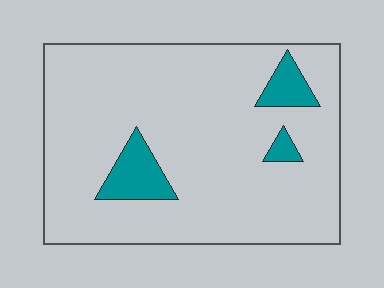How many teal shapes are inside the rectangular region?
3.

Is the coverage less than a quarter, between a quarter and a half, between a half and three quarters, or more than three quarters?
Less than a quarter.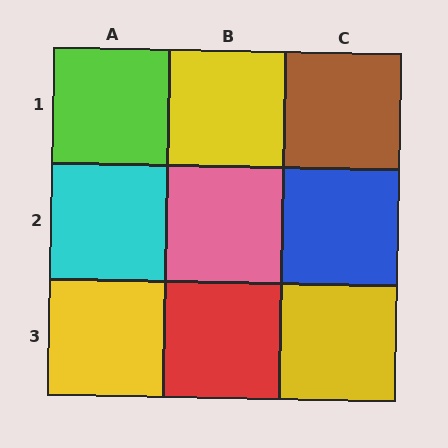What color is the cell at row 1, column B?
Yellow.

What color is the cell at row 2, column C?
Blue.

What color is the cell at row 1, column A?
Lime.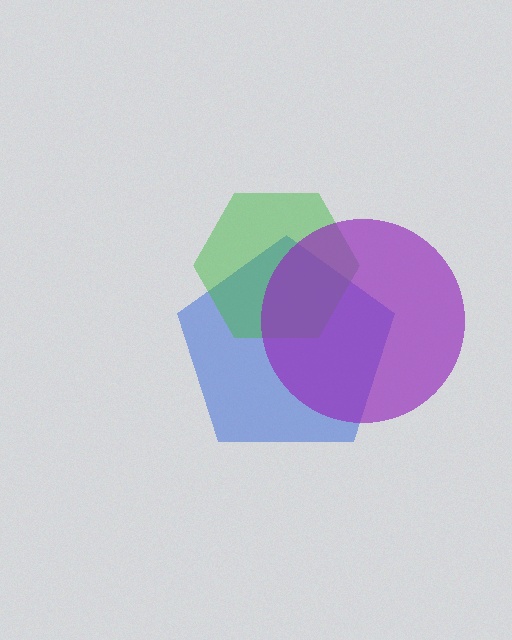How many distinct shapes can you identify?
There are 3 distinct shapes: a blue pentagon, a green hexagon, a purple circle.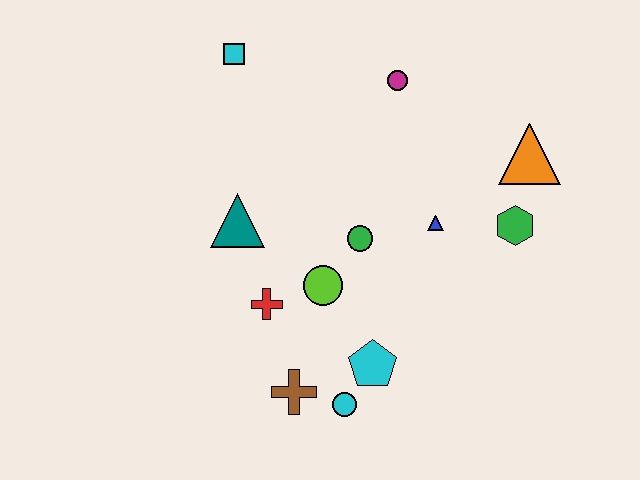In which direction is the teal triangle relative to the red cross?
The teal triangle is above the red cross.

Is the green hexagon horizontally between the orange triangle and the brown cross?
Yes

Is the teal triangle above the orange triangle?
No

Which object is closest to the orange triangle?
The green hexagon is closest to the orange triangle.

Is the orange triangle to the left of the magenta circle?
No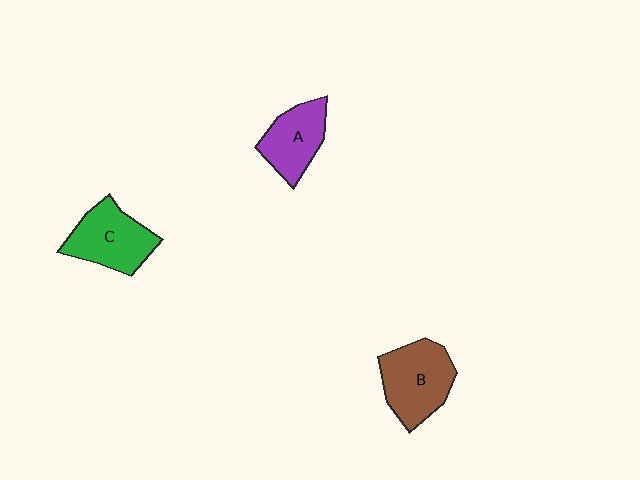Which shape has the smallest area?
Shape A (purple).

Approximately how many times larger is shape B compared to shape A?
Approximately 1.3 times.